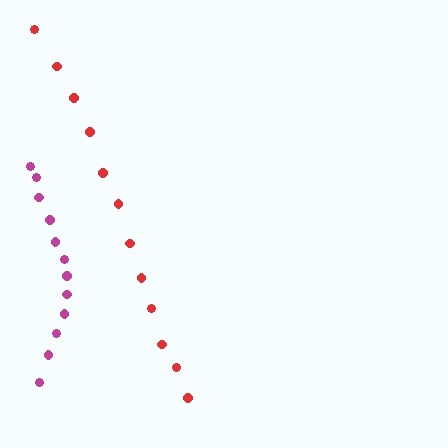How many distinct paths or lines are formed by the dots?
There are 2 distinct paths.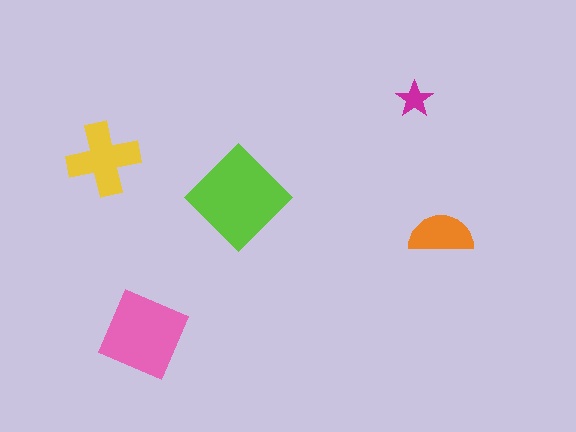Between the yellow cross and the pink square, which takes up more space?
The pink square.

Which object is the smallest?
The magenta star.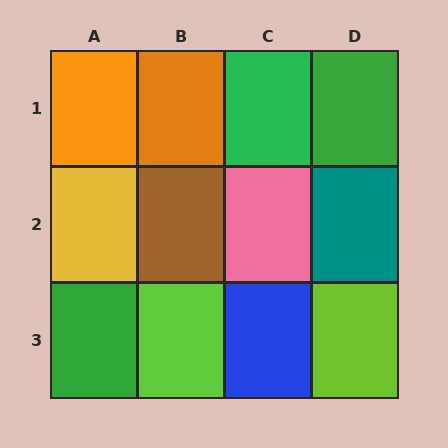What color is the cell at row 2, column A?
Yellow.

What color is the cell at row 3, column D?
Lime.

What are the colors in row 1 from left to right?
Orange, orange, green, green.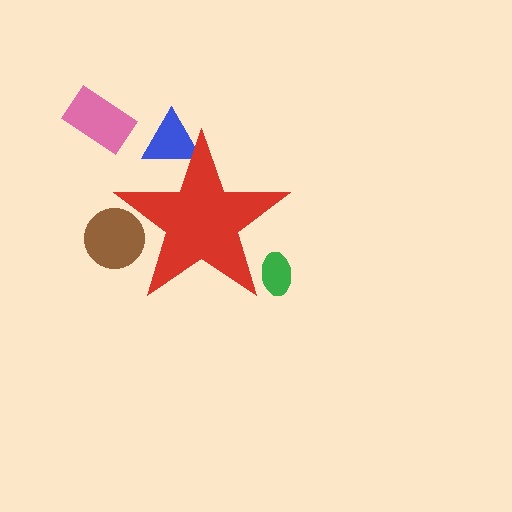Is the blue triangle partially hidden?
Yes, the blue triangle is partially hidden behind the red star.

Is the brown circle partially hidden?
Yes, the brown circle is partially hidden behind the red star.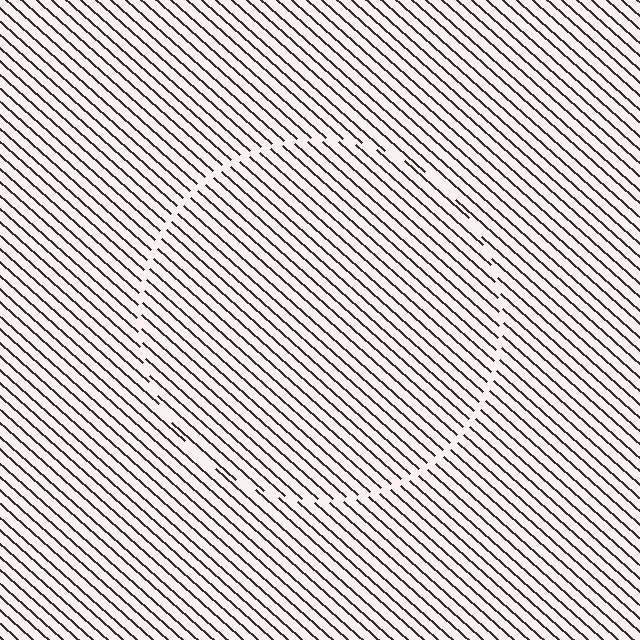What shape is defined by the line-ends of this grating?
An illusory circle. The interior of the shape contains the same grating, shifted by half a period — the contour is defined by the phase discontinuity where line-ends from the inner and outer gratings abut.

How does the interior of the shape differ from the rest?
The interior of the shape contains the same grating, shifted by half a period — the contour is defined by the phase discontinuity where line-ends from the inner and outer gratings abut.